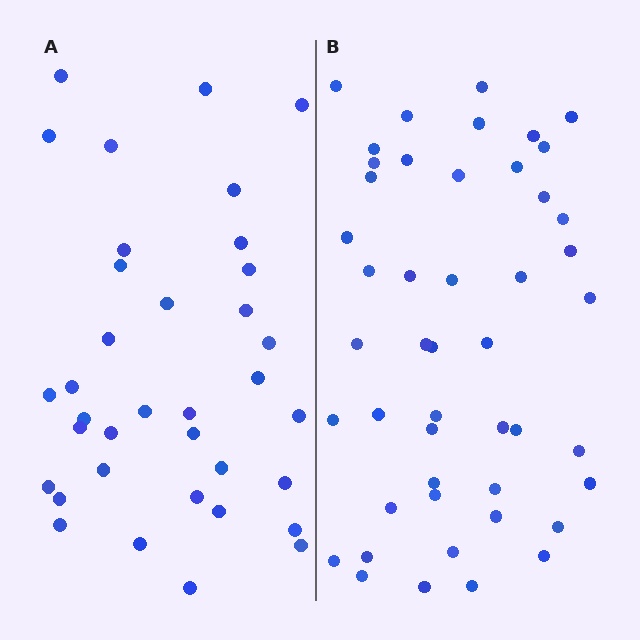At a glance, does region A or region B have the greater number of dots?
Region B (the right region) has more dots.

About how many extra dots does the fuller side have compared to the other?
Region B has roughly 12 or so more dots than region A.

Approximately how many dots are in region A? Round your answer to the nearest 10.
About 40 dots. (The exact count is 36, which rounds to 40.)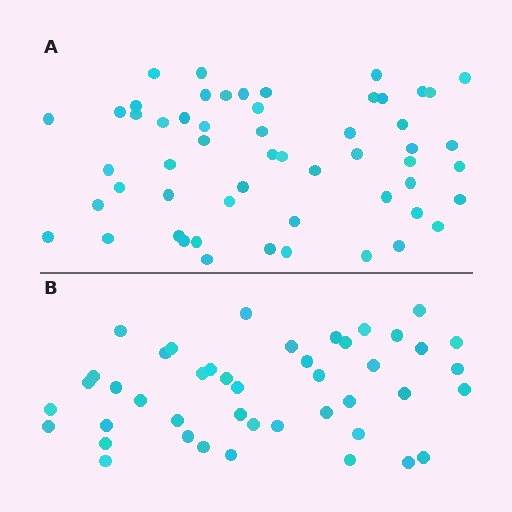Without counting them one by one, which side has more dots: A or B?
Region A (the top region) has more dots.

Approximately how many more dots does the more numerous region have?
Region A has roughly 12 or so more dots than region B.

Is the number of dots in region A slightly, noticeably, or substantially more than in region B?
Region A has noticeably more, but not dramatically so. The ratio is roughly 1.2 to 1.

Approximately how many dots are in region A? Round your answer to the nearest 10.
About 60 dots. (The exact count is 55, which rounds to 60.)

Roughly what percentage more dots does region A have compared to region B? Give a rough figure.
About 25% more.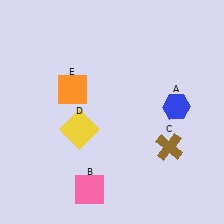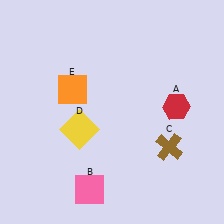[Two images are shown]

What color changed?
The hexagon (A) changed from blue in Image 1 to red in Image 2.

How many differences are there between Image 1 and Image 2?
There is 1 difference between the two images.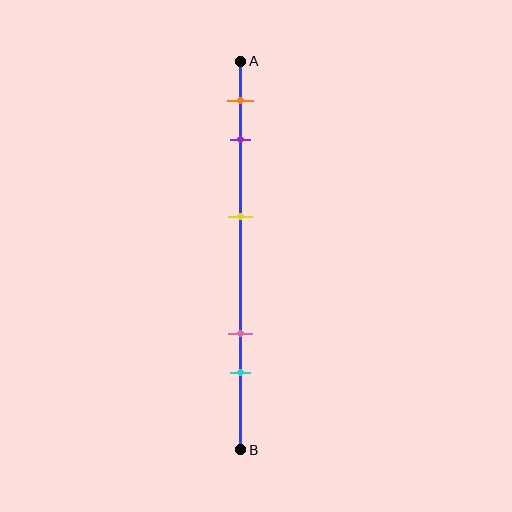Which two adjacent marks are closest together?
The orange and purple marks are the closest adjacent pair.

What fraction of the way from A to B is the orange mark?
The orange mark is approximately 10% (0.1) of the way from A to B.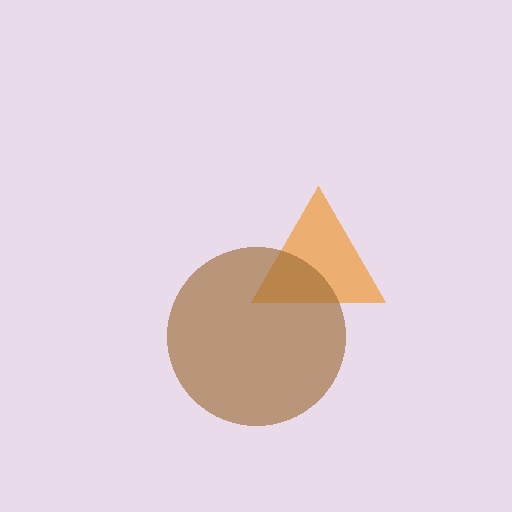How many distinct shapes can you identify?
There are 2 distinct shapes: an orange triangle, a brown circle.